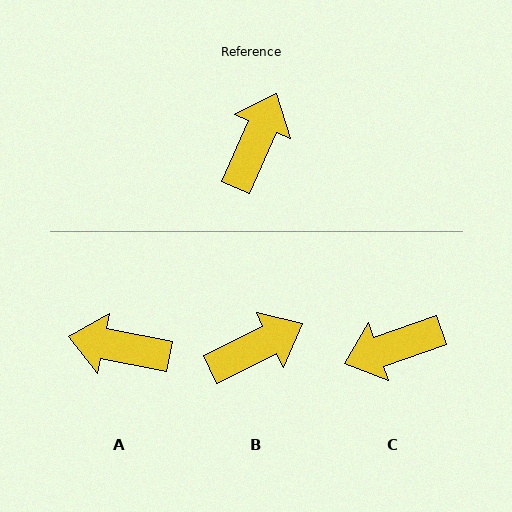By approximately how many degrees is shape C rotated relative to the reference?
Approximately 133 degrees counter-clockwise.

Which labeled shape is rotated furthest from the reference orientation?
C, about 133 degrees away.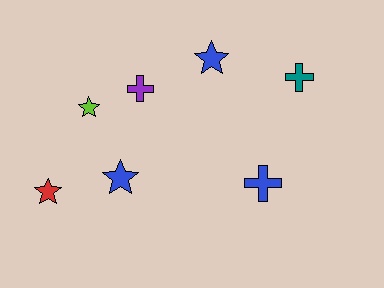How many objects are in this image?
There are 7 objects.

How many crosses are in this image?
There are 3 crosses.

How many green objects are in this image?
There are no green objects.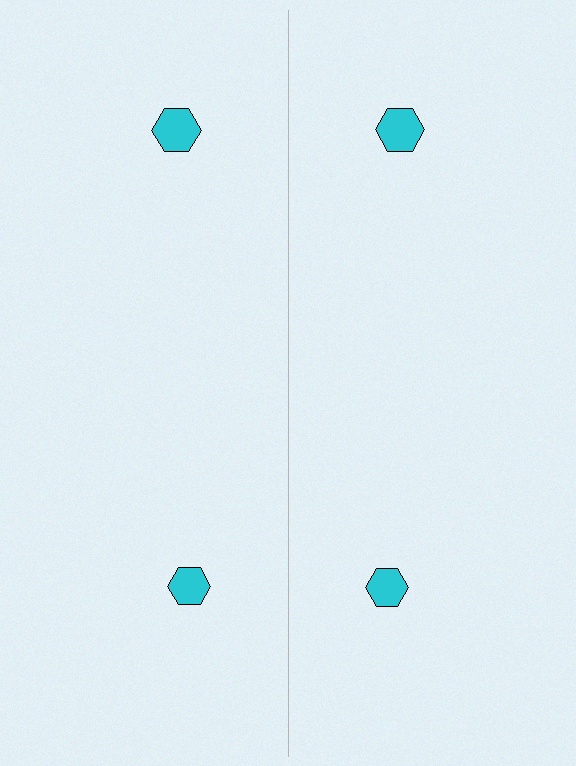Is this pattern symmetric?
Yes, this pattern has bilateral (reflection) symmetry.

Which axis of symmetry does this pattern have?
The pattern has a vertical axis of symmetry running through the center of the image.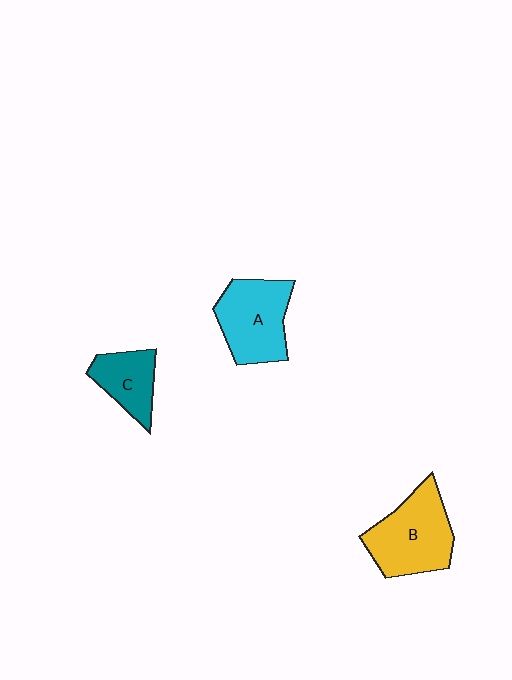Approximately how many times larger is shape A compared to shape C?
Approximately 1.6 times.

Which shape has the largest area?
Shape B (yellow).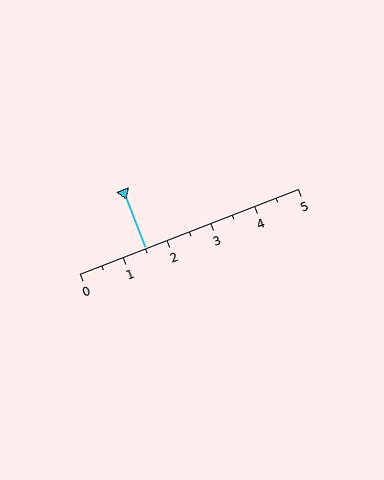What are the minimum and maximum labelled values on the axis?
The axis runs from 0 to 5.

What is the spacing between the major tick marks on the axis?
The major ticks are spaced 1 apart.